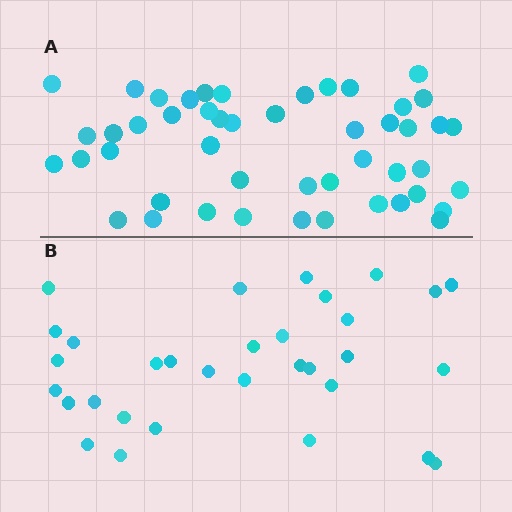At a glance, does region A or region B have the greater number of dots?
Region A (the top region) has more dots.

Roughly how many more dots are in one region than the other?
Region A has approximately 15 more dots than region B.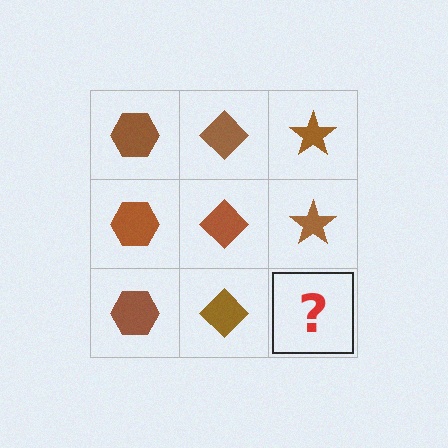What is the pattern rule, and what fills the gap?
The rule is that each column has a consistent shape. The gap should be filled with a brown star.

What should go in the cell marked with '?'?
The missing cell should contain a brown star.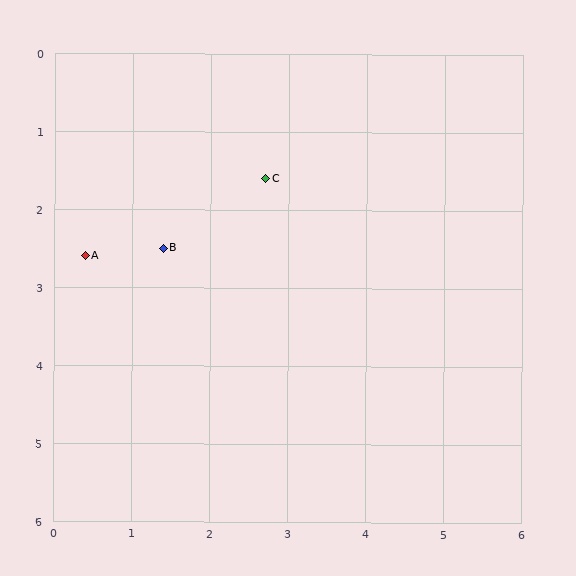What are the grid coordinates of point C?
Point C is at approximately (2.7, 1.6).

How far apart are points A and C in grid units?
Points A and C are about 2.5 grid units apart.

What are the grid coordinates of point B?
Point B is at approximately (1.4, 2.5).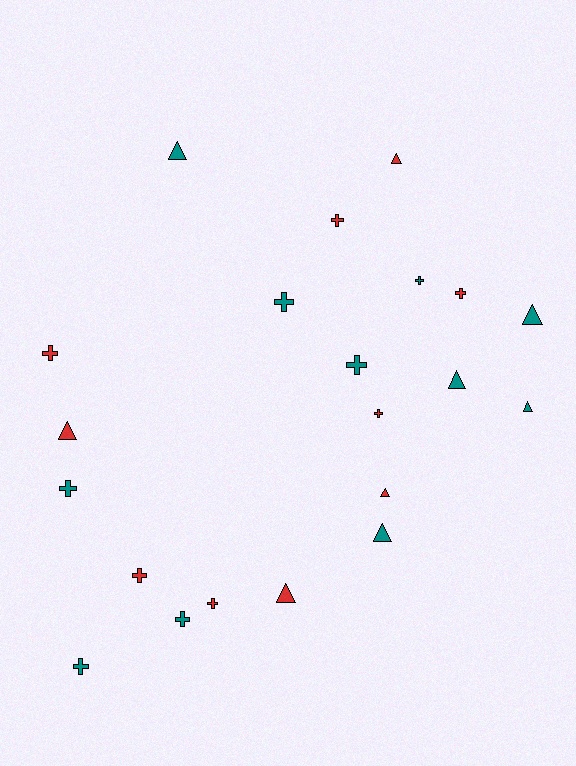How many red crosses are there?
There are 6 red crosses.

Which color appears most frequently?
Teal, with 11 objects.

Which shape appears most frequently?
Cross, with 12 objects.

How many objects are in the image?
There are 21 objects.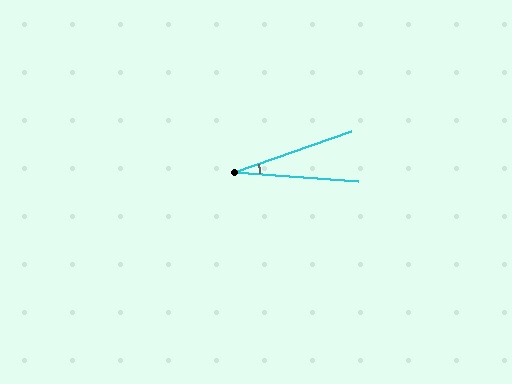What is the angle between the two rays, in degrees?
Approximately 24 degrees.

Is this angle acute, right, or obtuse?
It is acute.